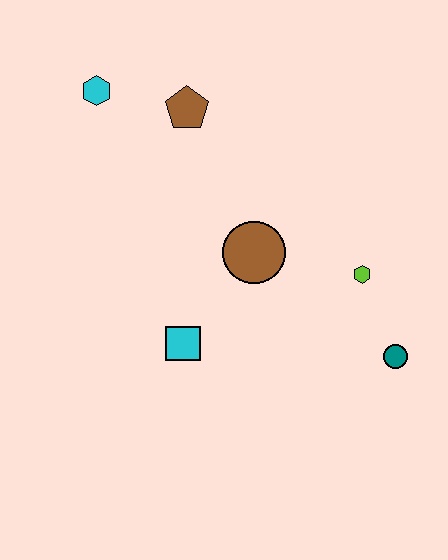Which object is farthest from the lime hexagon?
The cyan hexagon is farthest from the lime hexagon.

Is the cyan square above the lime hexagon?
No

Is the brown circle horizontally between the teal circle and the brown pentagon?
Yes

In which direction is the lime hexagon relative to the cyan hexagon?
The lime hexagon is to the right of the cyan hexagon.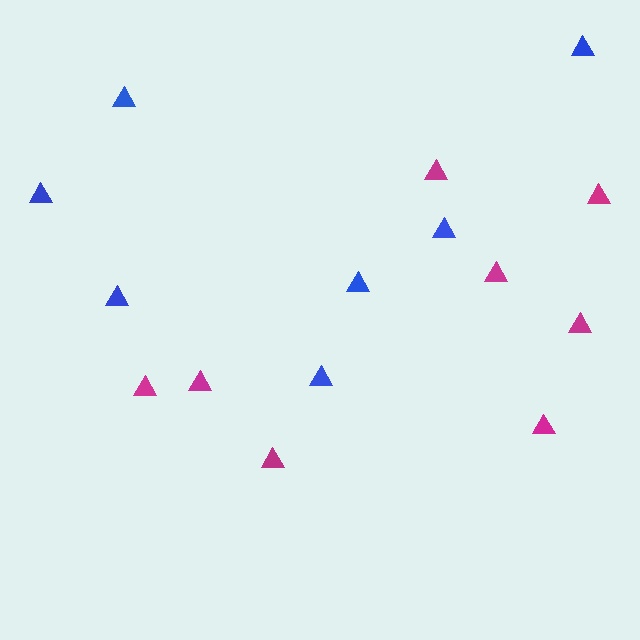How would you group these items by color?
There are 2 groups: one group of magenta triangles (8) and one group of blue triangles (7).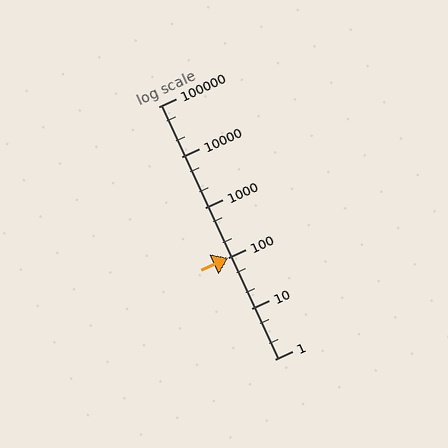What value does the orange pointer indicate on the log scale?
The pointer indicates approximately 100.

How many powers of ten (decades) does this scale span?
The scale spans 5 decades, from 1 to 100000.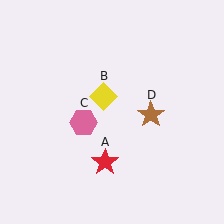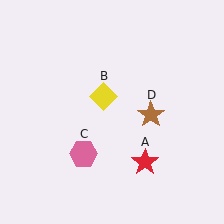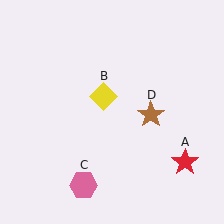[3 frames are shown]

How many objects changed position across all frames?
2 objects changed position: red star (object A), pink hexagon (object C).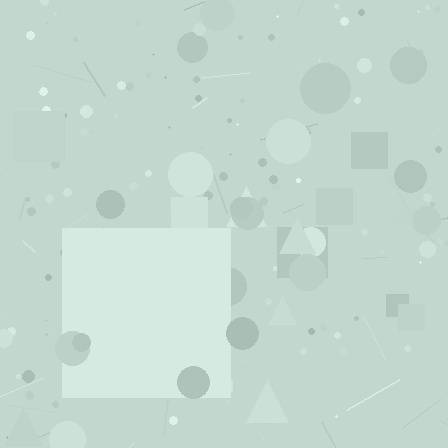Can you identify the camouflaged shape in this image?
The camouflaged shape is a square.